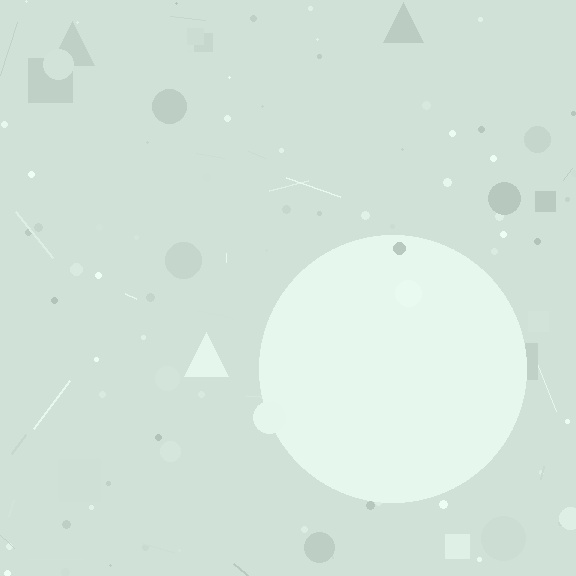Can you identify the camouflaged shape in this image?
The camouflaged shape is a circle.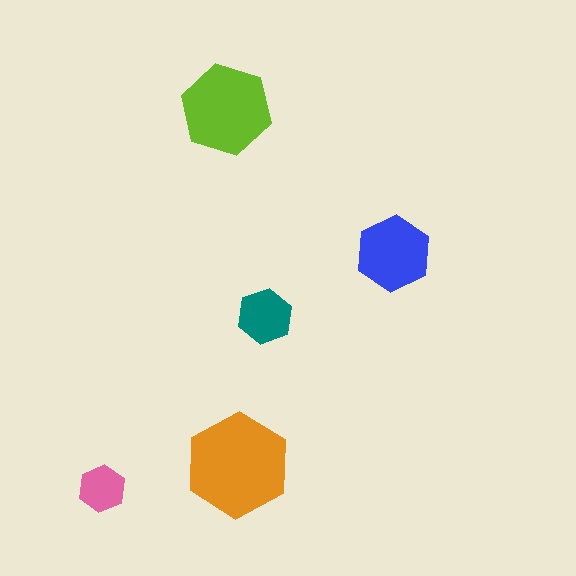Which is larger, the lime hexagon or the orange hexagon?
The orange one.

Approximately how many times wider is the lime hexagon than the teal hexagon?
About 1.5 times wider.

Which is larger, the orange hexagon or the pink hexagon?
The orange one.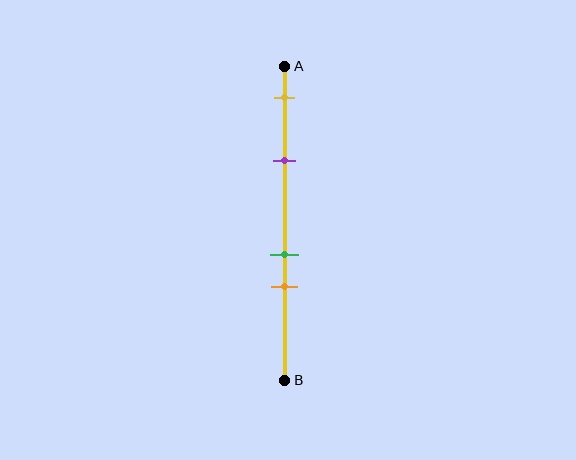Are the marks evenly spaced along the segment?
No, the marks are not evenly spaced.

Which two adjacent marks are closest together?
The green and orange marks are the closest adjacent pair.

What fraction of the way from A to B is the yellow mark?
The yellow mark is approximately 10% (0.1) of the way from A to B.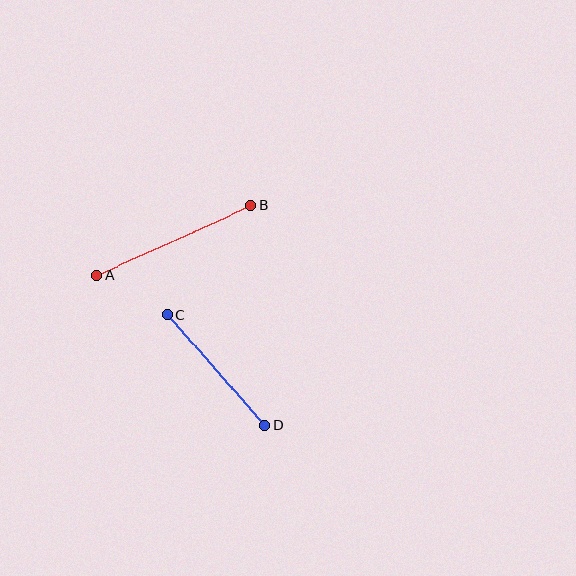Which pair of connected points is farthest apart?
Points A and B are farthest apart.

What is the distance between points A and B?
The distance is approximately 169 pixels.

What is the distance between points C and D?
The distance is approximately 148 pixels.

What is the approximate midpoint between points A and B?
The midpoint is at approximately (174, 240) pixels.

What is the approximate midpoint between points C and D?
The midpoint is at approximately (216, 370) pixels.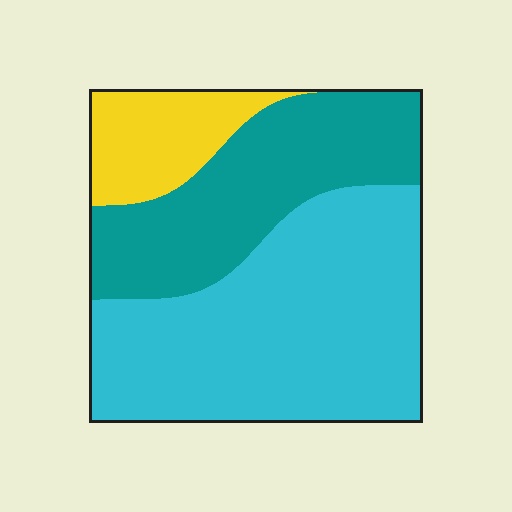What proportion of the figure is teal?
Teal takes up about one third (1/3) of the figure.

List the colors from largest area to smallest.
From largest to smallest: cyan, teal, yellow.